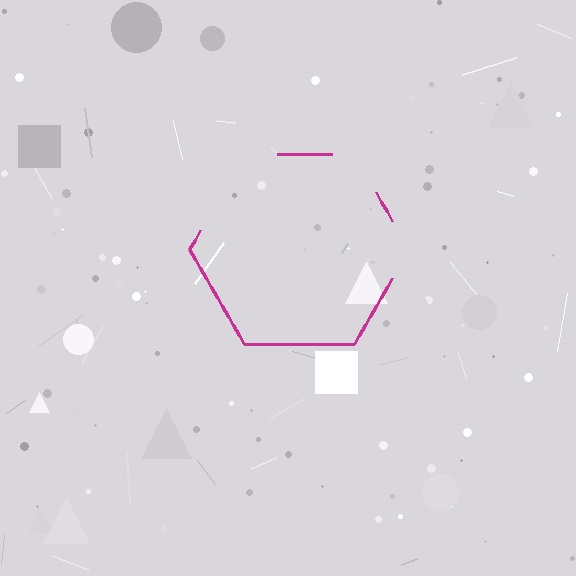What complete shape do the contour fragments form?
The contour fragments form a hexagon.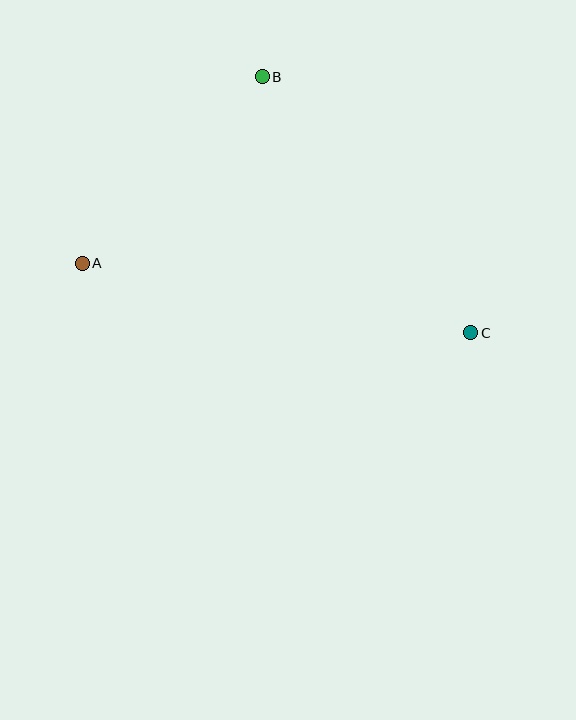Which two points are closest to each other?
Points A and B are closest to each other.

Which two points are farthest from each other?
Points A and C are farthest from each other.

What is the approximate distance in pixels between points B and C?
The distance between B and C is approximately 330 pixels.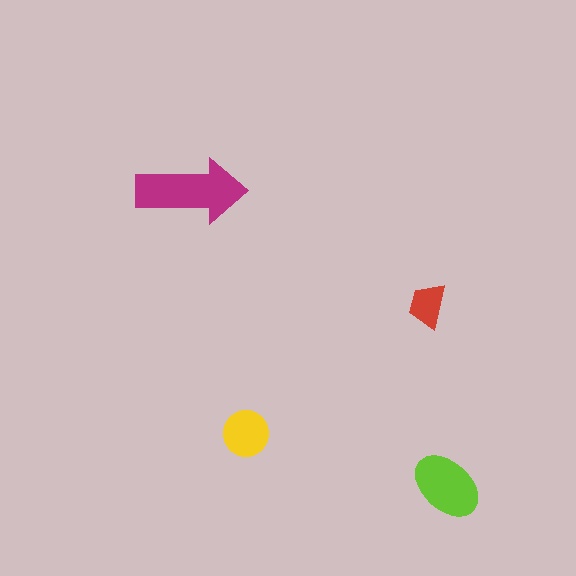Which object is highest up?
The magenta arrow is topmost.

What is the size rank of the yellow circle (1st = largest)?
3rd.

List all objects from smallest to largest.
The red trapezoid, the yellow circle, the lime ellipse, the magenta arrow.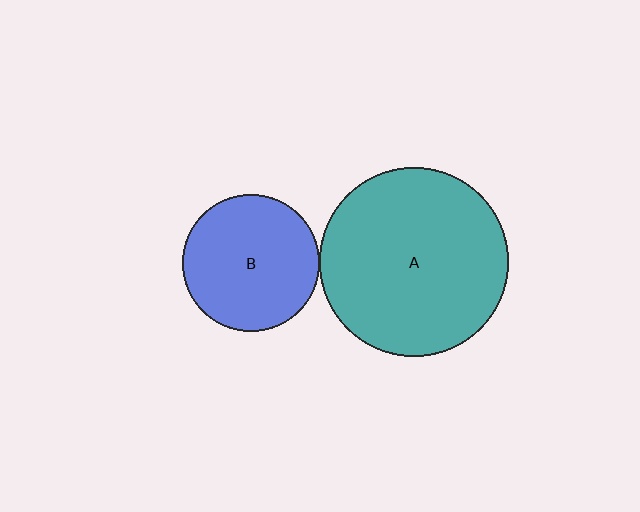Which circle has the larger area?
Circle A (teal).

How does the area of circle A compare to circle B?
Approximately 1.9 times.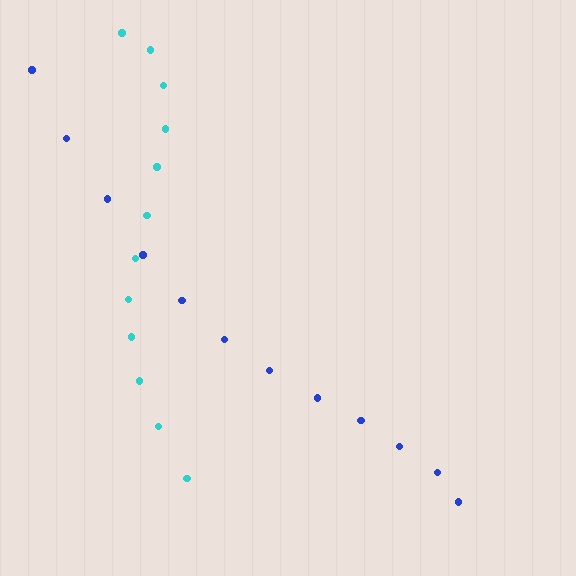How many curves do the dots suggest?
There are 2 distinct paths.